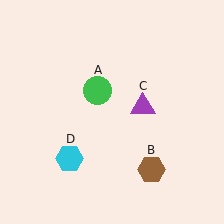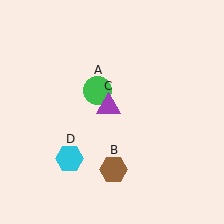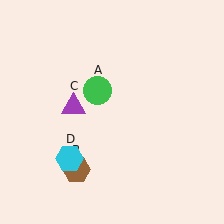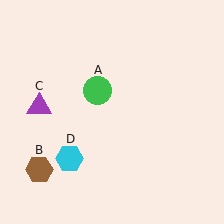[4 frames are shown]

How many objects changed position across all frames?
2 objects changed position: brown hexagon (object B), purple triangle (object C).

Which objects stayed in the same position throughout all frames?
Green circle (object A) and cyan hexagon (object D) remained stationary.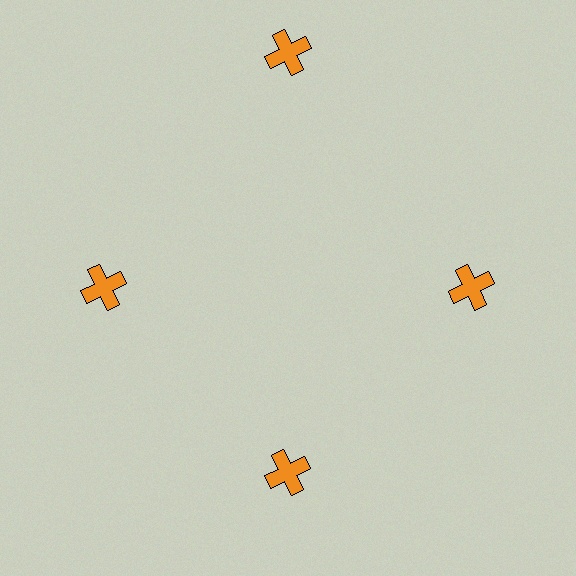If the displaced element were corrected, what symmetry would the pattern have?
It would have 4-fold rotational symmetry — the pattern would map onto itself every 90 degrees.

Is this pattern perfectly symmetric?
No. The 4 orange crosses are arranged in a ring, but one element near the 12 o'clock position is pushed outward from the center, breaking the 4-fold rotational symmetry.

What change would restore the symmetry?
The symmetry would be restored by moving it inward, back onto the ring so that all 4 crosses sit at equal angles and equal distance from the center.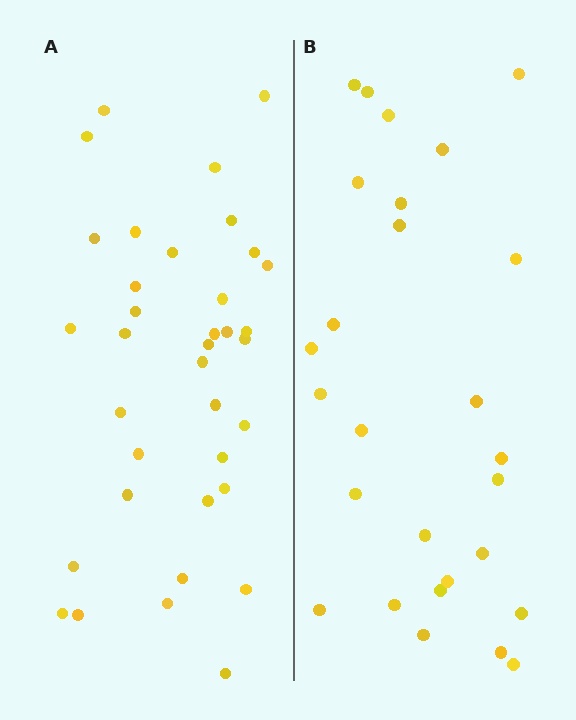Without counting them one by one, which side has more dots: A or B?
Region A (the left region) has more dots.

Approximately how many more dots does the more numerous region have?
Region A has roughly 8 or so more dots than region B.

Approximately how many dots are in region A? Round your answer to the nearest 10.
About 40 dots. (The exact count is 36, which rounds to 40.)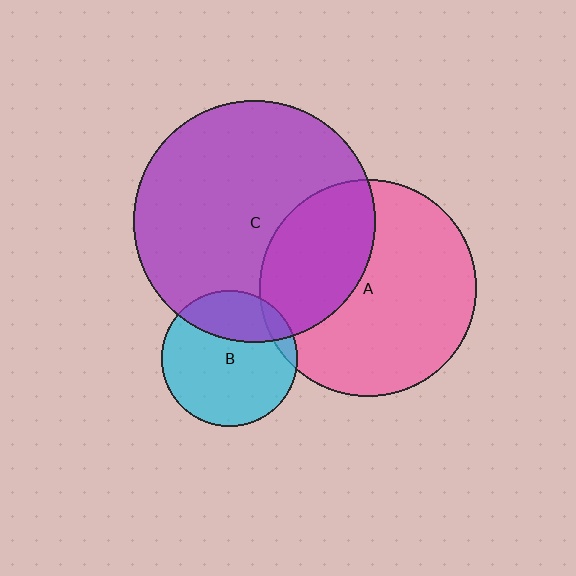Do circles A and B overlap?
Yes.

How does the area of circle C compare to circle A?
Approximately 1.2 times.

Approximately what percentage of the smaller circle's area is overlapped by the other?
Approximately 10%.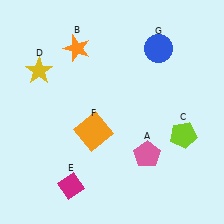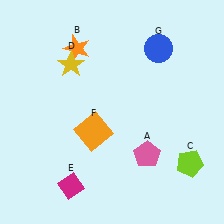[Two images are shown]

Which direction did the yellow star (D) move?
The yellow star (D) moved right.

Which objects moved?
The objects that moved are: the lime pentagon (C), the yellow star (D).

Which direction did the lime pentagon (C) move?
The lime pentagon (C) moved down.